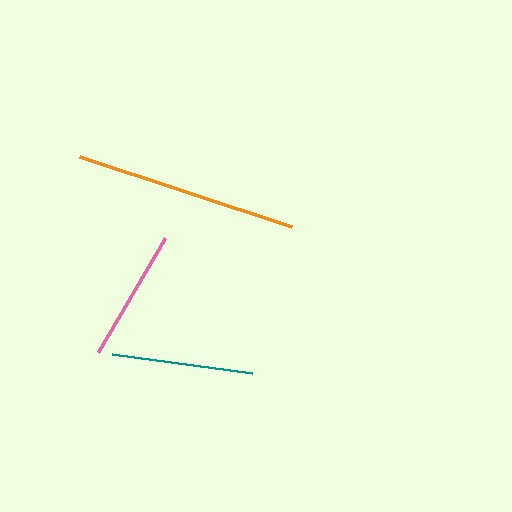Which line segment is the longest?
The orange line is the longest at approximately 223 pixels.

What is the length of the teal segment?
The teal segment is approximately 141 pixels long.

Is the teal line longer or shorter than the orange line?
The orange line is longer than the teal line.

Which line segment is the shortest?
The pink line is the shortest at approximately 132 pixels.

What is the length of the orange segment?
The orange segment is approximately 223 pixels long.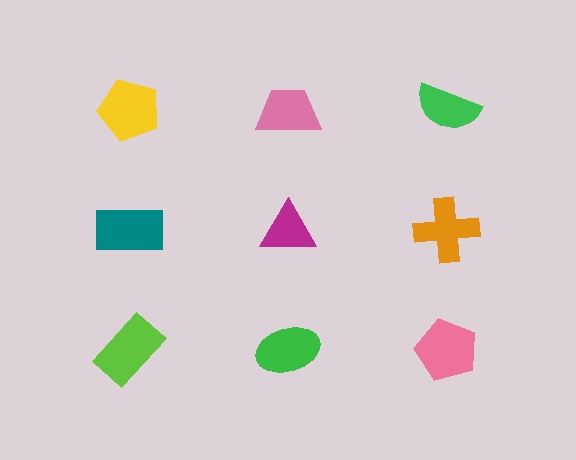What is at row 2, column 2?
A magenta triangle.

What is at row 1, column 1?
A yellow pentagon.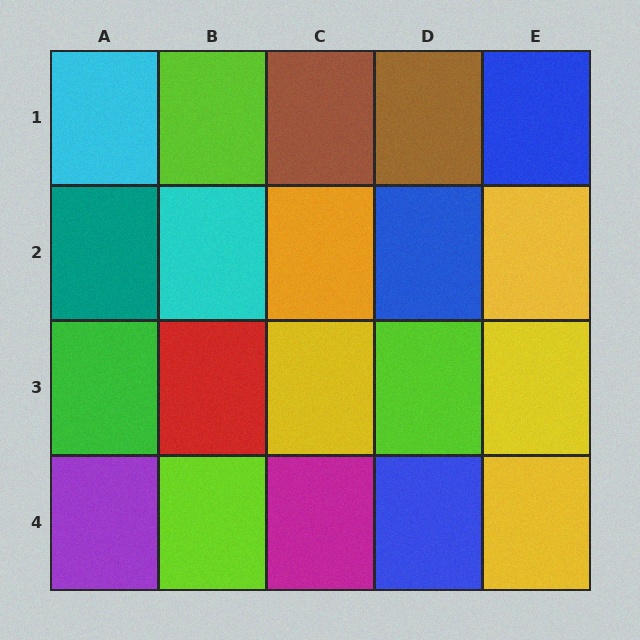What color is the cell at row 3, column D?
Lime.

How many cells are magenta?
1 cell is magenta.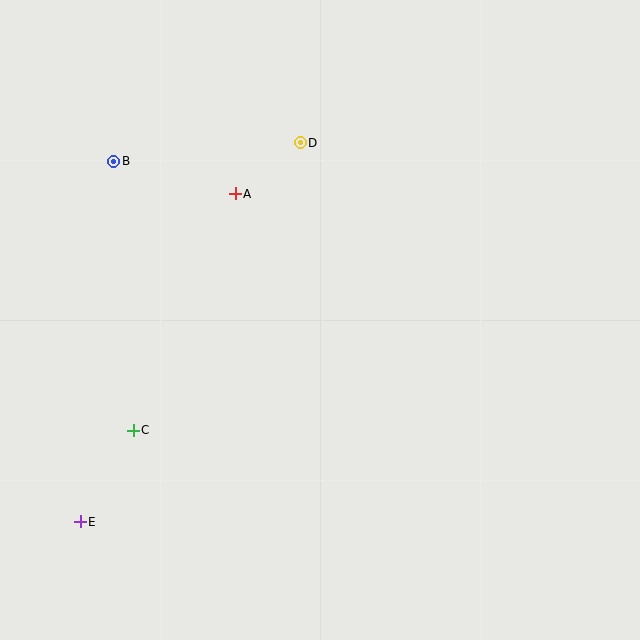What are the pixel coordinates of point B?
Point B is at (113, 161).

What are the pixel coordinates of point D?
Point D is at (300, 143).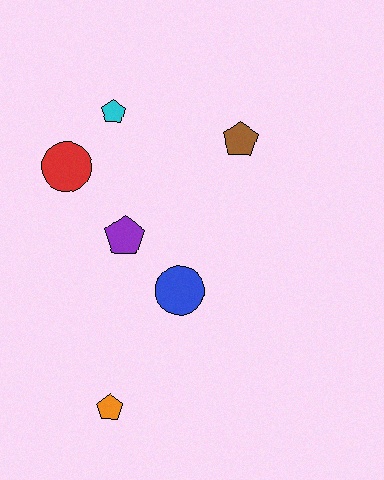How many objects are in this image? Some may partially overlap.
There are 6 objects.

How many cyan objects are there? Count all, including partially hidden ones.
There is 1 cyan object.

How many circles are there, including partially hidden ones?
There are 2 circles.